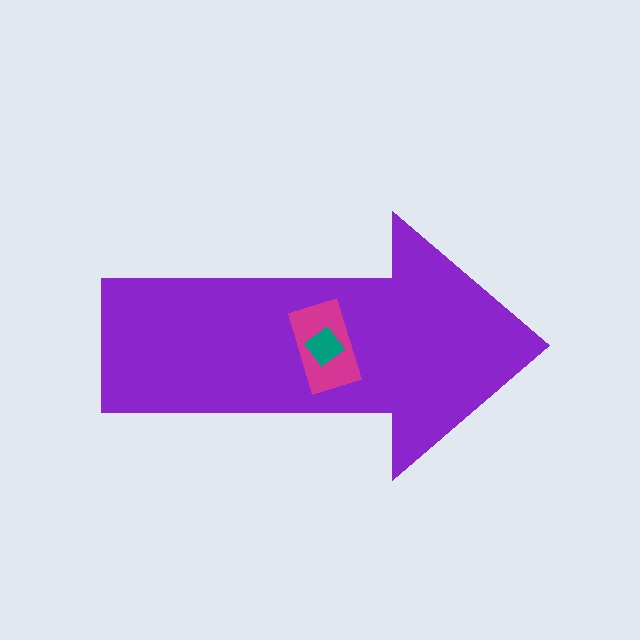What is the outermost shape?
The purple arrow.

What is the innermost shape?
The teal diamond.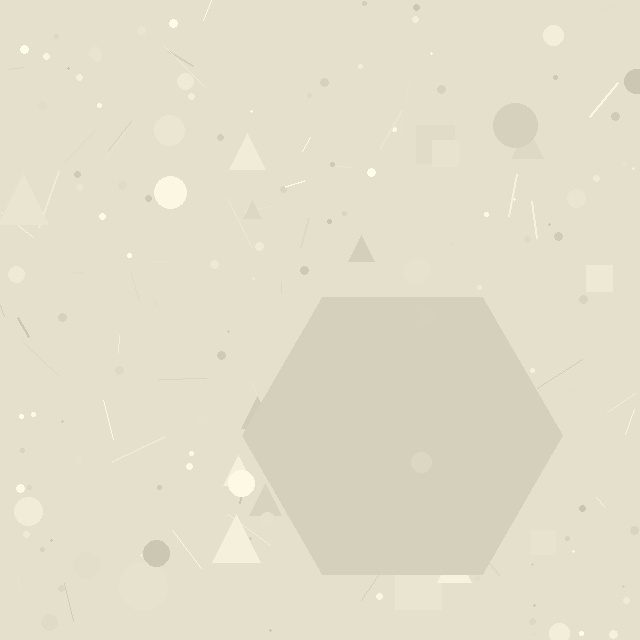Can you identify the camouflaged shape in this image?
The camouflaged shape is a hexagon.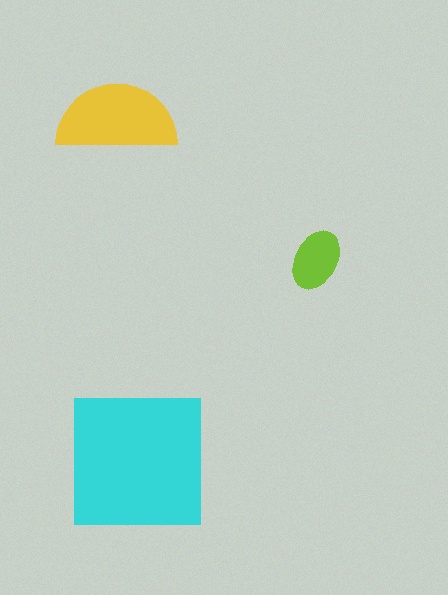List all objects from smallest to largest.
The lime ellipse, the yellow semicircle, the cyan square.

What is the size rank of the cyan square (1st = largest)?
1st.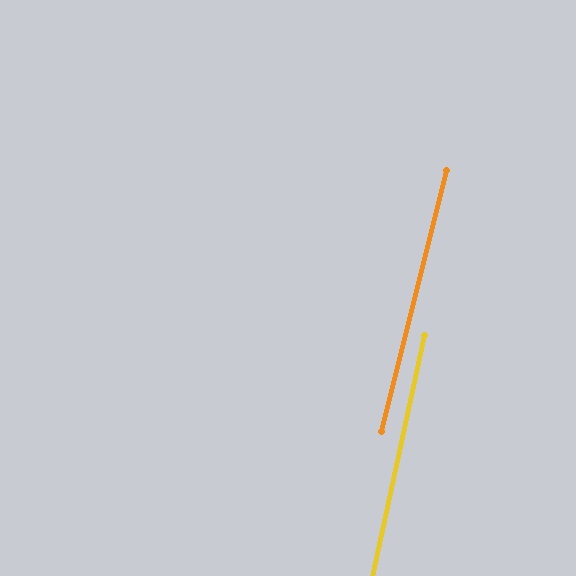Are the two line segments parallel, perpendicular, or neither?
Parallel — their directions differ by only 1.9°.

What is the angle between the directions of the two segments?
Approximately 2 degrees.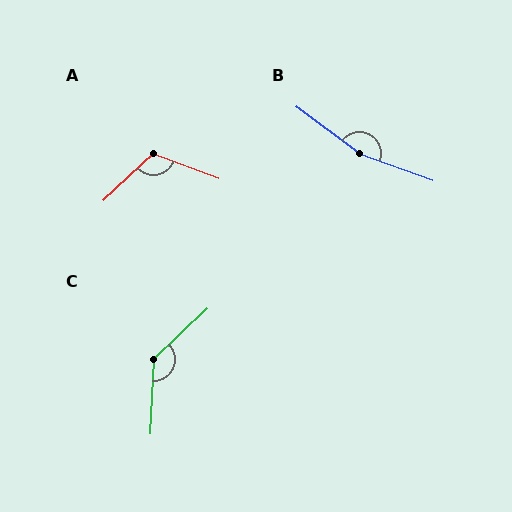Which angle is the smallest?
A, at approximately 116 degrees.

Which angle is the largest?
B, at approximately 163 degrees.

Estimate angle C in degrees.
Approximately 137 degrees.